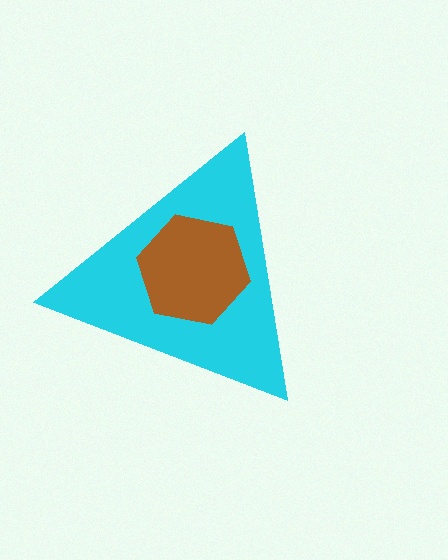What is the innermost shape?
The brown hexagon.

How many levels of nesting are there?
2.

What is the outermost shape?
The cyan triangle.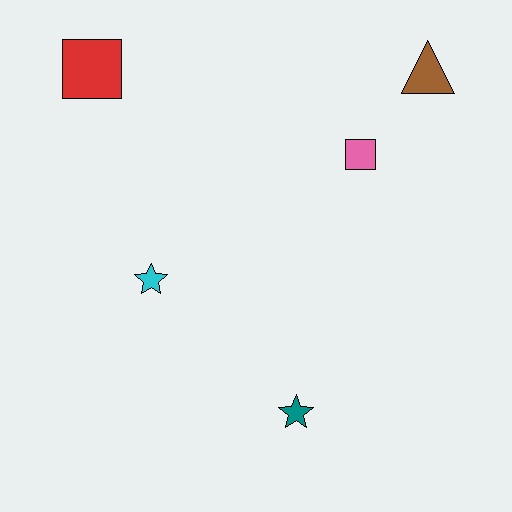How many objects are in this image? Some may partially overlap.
There are 5 objects.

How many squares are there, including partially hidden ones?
There are 2 squares.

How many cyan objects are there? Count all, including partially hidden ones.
There is 1 cyan object.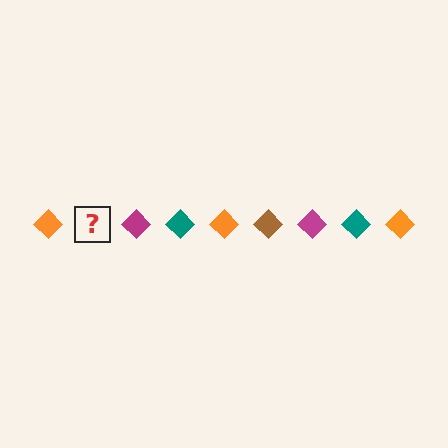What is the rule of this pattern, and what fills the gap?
The rule is that the pattern cycles through orange, brown, magenta, teal diamonds. The gap should be filled with a brown diamond.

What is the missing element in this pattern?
The missing element is a brown diamond.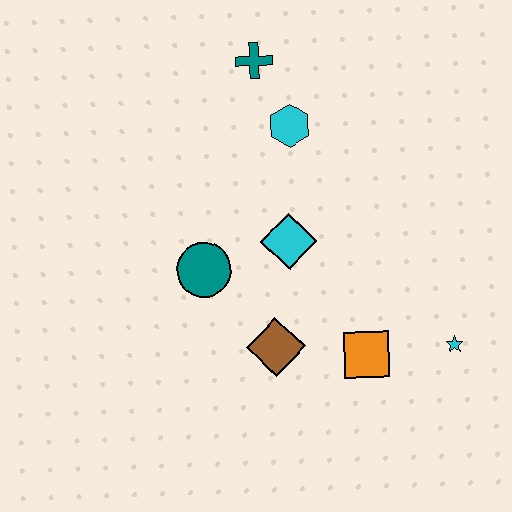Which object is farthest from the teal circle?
The cyan star is farthest from the teal circle.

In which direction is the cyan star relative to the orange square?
The cyan star is to the right of the orange square.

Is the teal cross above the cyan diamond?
Yes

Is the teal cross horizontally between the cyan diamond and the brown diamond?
No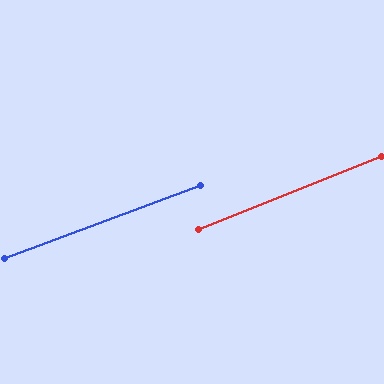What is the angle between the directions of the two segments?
Approximately 1 degree.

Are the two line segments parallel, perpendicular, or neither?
Parallel — their directions differ by only 1.4°.